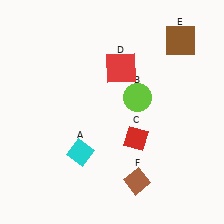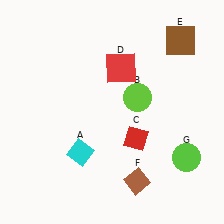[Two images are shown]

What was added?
A lime circle (G) was added in Image 2.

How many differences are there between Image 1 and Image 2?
There is 1 difference between the two images.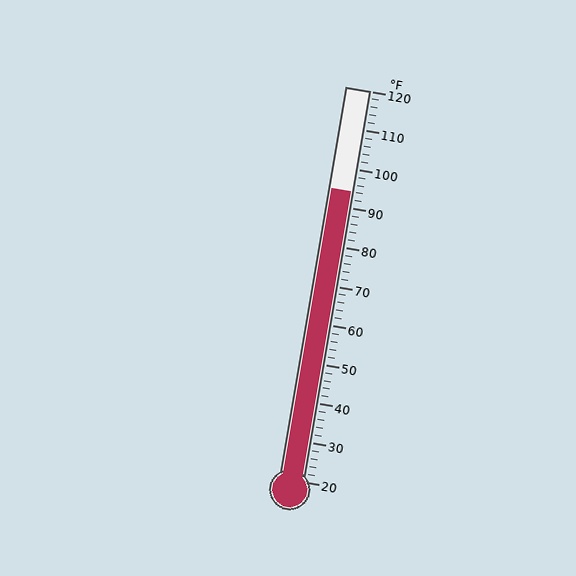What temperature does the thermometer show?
The thermometer shows approximately 94°F.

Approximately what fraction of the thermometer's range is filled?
The thermometer is filled to approximately 75% of its range.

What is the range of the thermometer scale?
The thermometer scale ranges from 20°F to 120°F.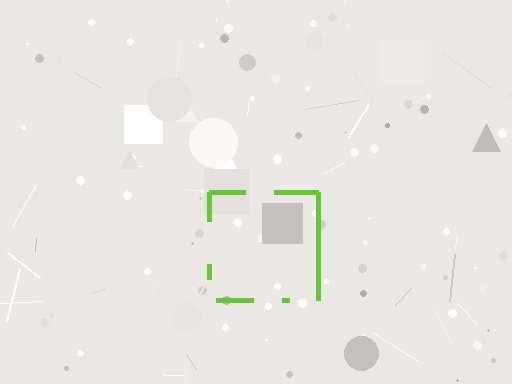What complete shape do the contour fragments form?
The contour fragments form a square.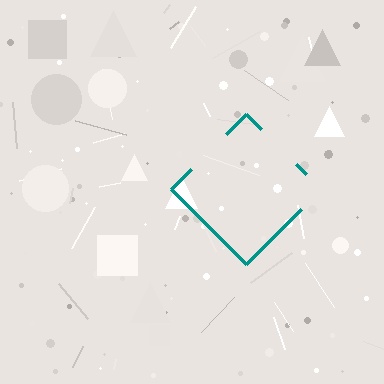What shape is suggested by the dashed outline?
The dashed outline suggests a diamond.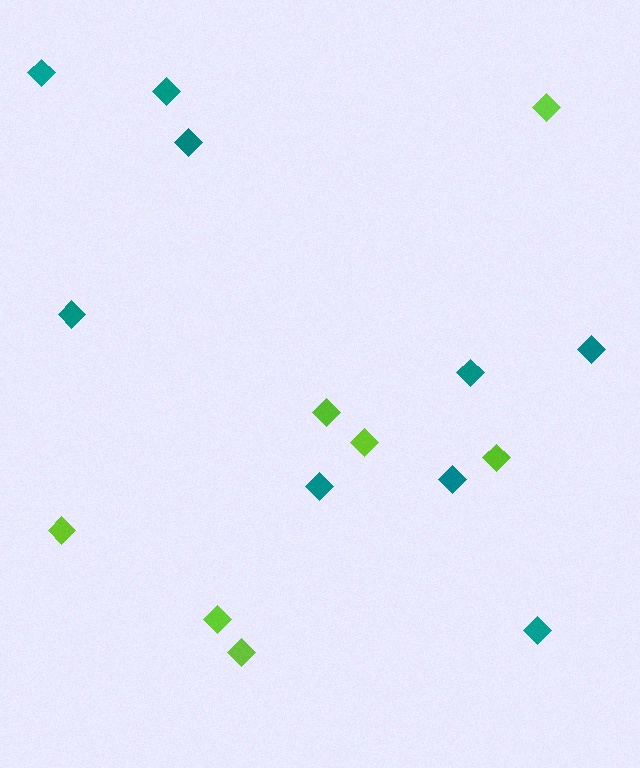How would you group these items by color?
There are 2 groups: one group of lime diamonds (7) and one group of teal diamonds (9).